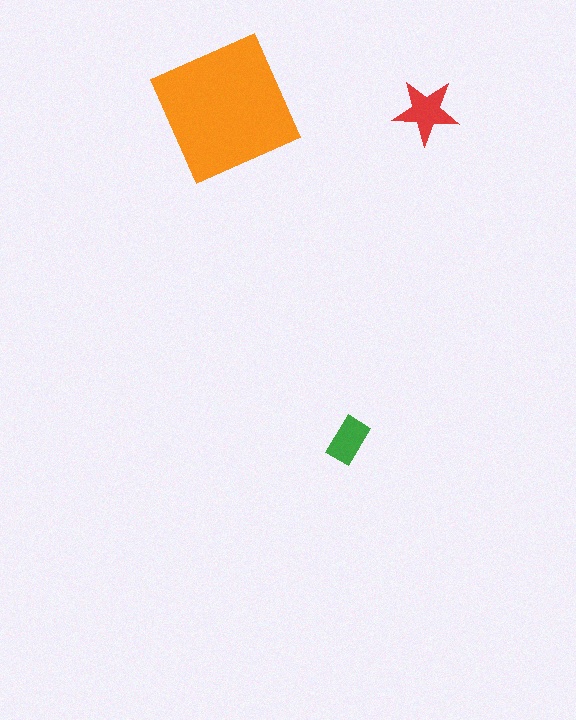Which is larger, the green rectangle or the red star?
The red star.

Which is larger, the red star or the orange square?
The orange square.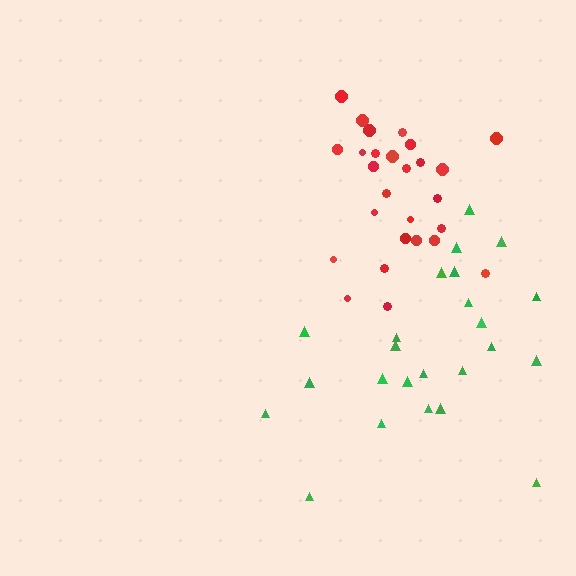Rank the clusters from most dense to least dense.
red, green.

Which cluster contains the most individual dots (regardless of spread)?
Red (27).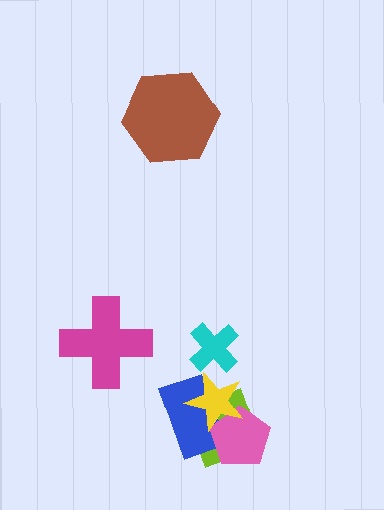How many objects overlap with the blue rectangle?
3 objects overlap with the blue rectangle.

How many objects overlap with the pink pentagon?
3 objects overlap with the pink pentagon.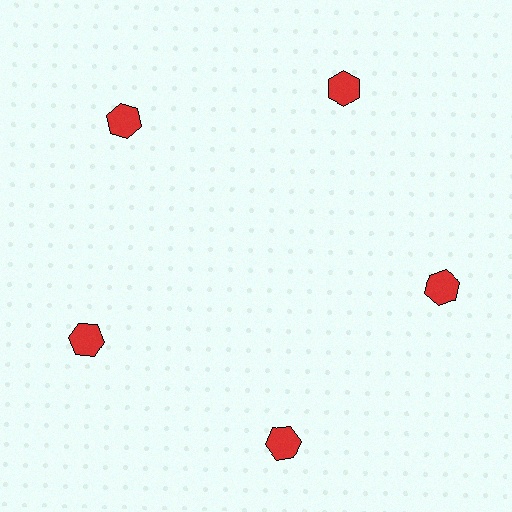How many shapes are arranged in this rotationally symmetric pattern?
There are 5 shapes, arranged in 5 groups of 1.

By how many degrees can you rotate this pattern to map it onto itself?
The pattern maps onto itself every 72 degrees of rotation.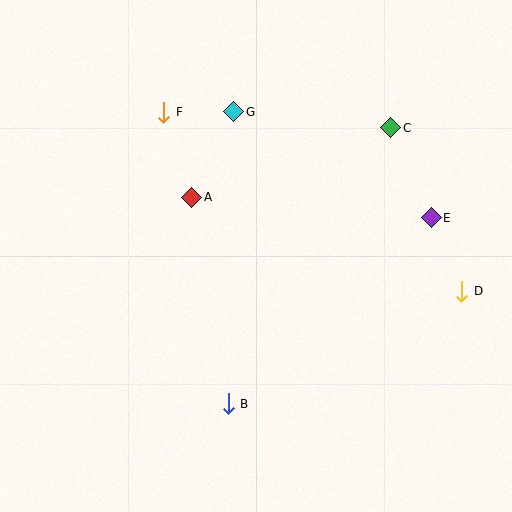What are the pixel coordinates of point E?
Point E is at (431, 218).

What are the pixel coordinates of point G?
Point G is at (234, 112).